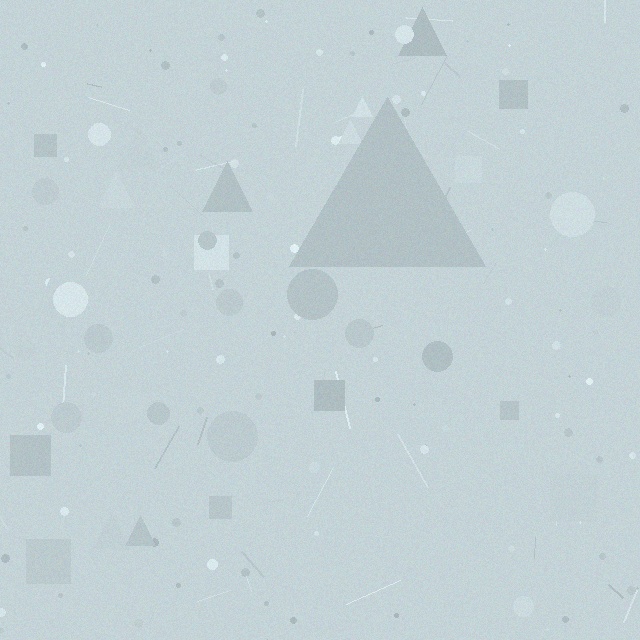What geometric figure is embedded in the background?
A triangle is embedded in the background.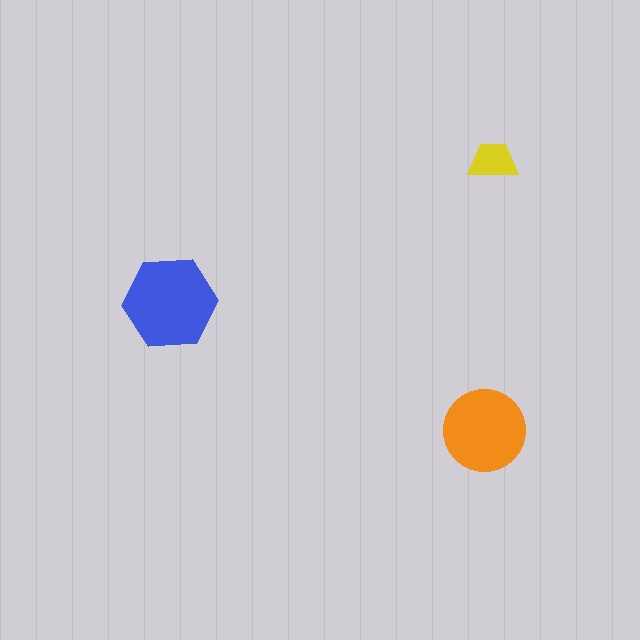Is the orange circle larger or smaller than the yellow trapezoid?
Larger.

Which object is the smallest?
The yellow trapezoid.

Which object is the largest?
The blue hexagon.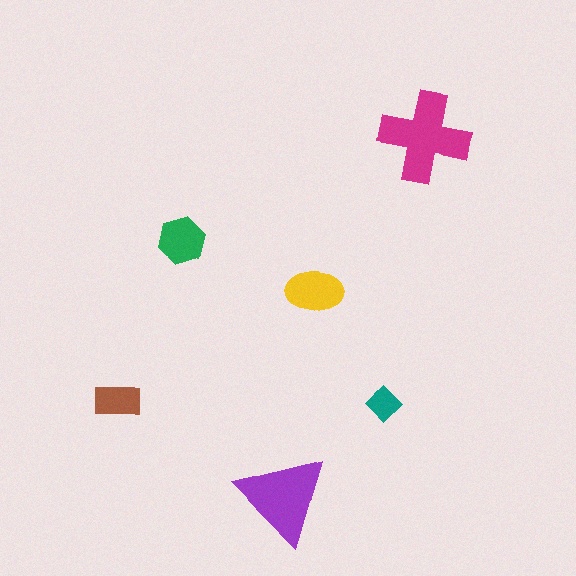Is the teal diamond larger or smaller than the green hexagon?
Smaller.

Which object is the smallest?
The teal diamond.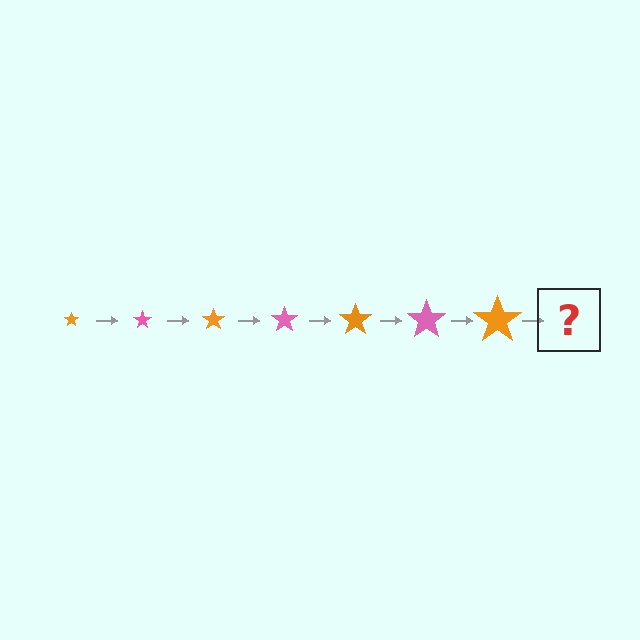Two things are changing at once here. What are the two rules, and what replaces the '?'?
The two rules are that the star grows larger each step and the color cycles through orange and pink. The '?' should be a pink star, larger than the previous one.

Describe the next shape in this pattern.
It should be a pink star, larger than the previous one.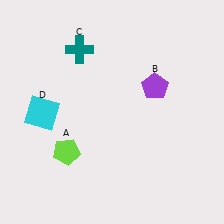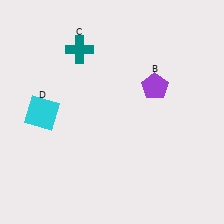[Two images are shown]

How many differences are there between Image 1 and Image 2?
There is 1 difference between the two images.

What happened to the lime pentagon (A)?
The lime pentagon (A) was removed in Image 2. It was in the bottom-left area of Image 1.